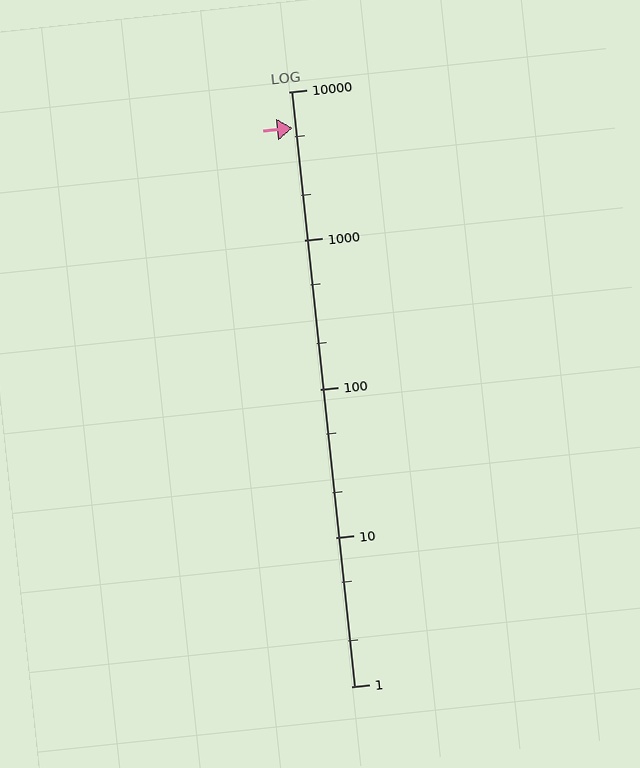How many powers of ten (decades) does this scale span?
The scale spans 4 decades, from 1 to 10000.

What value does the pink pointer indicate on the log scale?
The pointer indicates approximately 5700.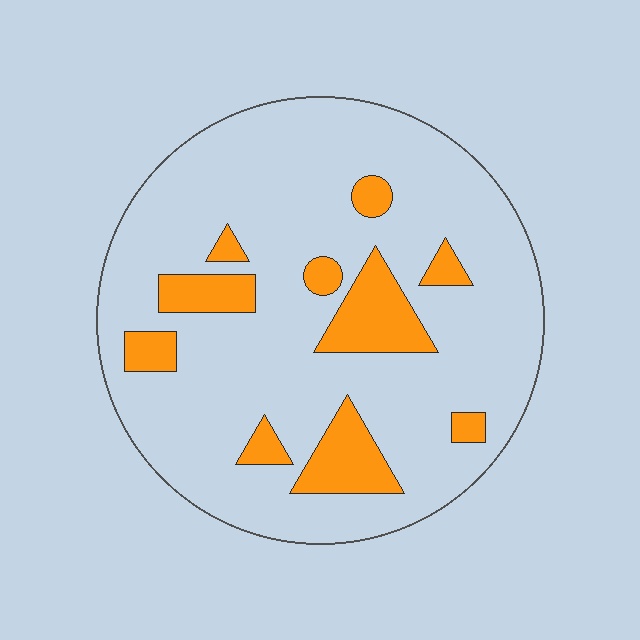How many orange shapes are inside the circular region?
10.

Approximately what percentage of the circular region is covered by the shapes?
Approximately 15%.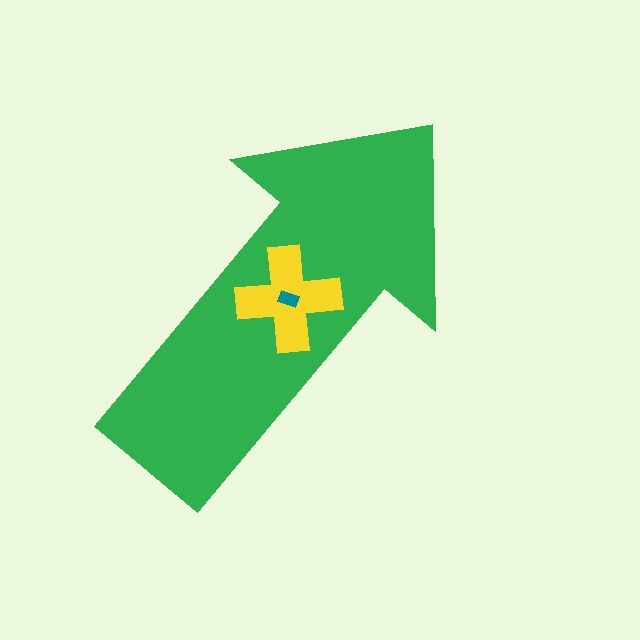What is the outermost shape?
The green arrow.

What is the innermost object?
The teal rectangle.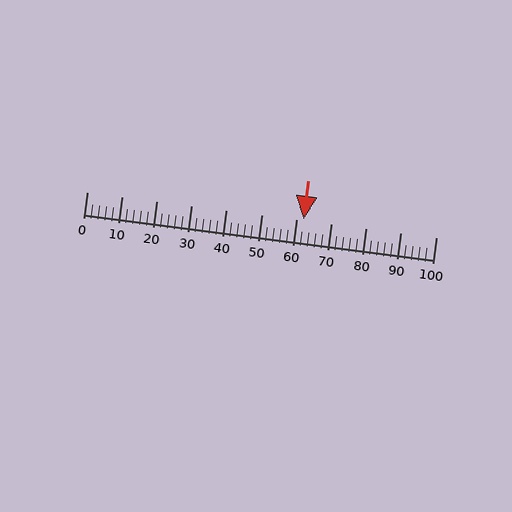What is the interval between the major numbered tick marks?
The major tick marks are spaced 10 units apart.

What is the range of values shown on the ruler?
The ruler shows values from 0 to 100.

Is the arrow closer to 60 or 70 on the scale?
The arrow is closer to 60.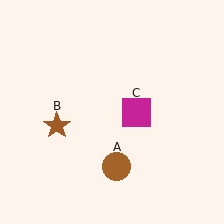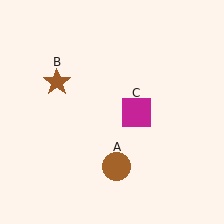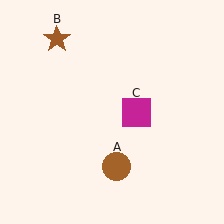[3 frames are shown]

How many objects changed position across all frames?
1 object changed position: brown star (object B).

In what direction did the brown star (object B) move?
The brown star (object B) moved up.